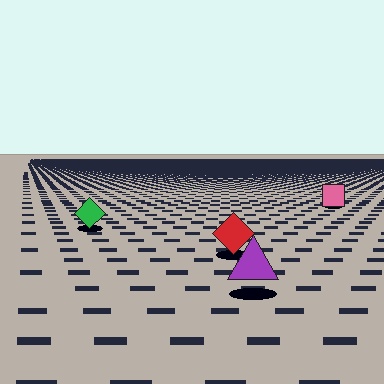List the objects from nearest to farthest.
From nearest to farthest: the purple triangle, the red diamond, the green diamond, the pink square.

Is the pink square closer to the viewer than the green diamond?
No. The green diamond is closer — you can tell from the texture gradient: the ground texture is coarser near it.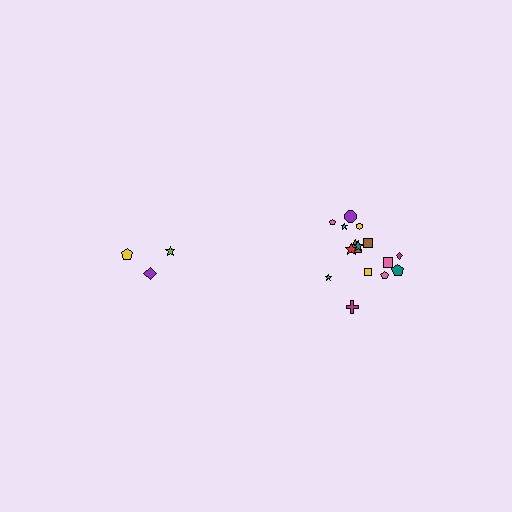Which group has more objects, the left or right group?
The right group.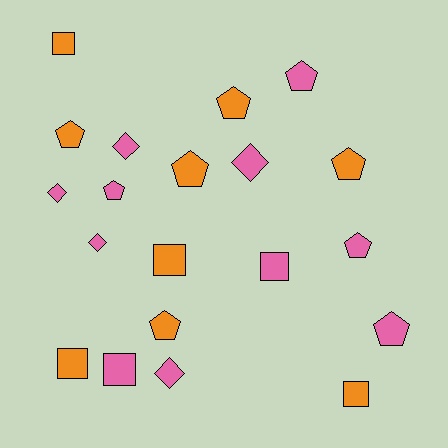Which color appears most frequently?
Pink, with 11 objects.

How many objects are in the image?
There are 20 objects.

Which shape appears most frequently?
Pentagon, with 9 objects.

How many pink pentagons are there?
There are 4 pink pentagons.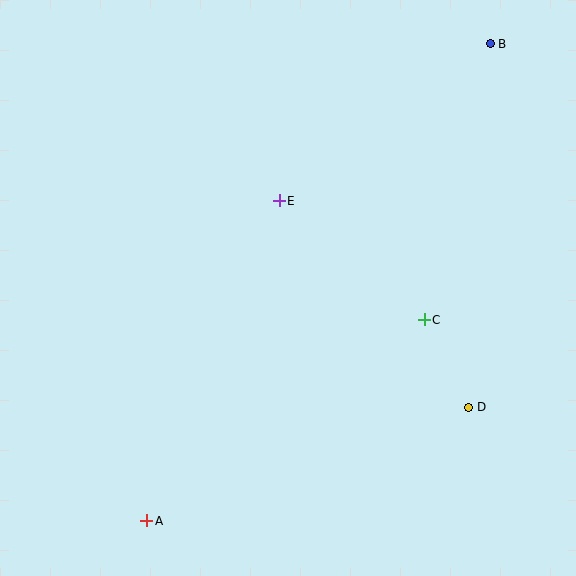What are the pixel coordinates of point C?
Point C is at (424, 320).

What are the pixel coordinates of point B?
Point B is at (490, 44).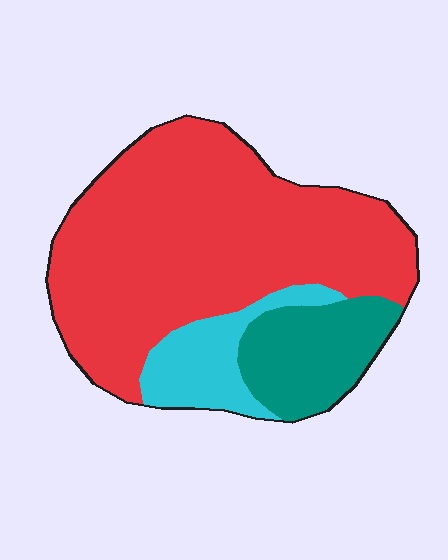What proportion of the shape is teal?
Teal takes up about one sixth (1/6) of the shape.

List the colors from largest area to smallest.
From largest to smallest: red, teal, cyan.